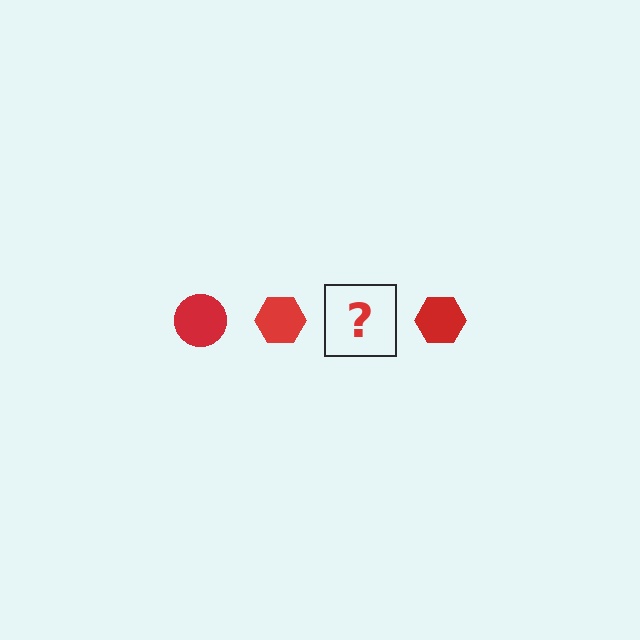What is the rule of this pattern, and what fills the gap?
The rule is that the pattern cycles through circle, hexagon shapes in red. The gap should be filled with a red circle.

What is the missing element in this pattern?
The missing element is a red circle.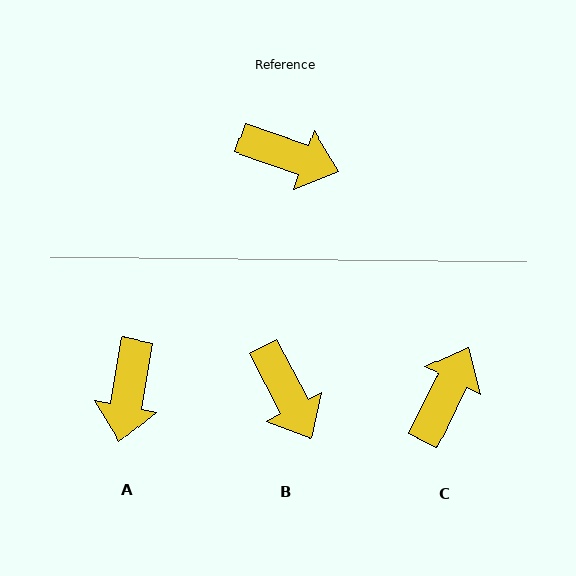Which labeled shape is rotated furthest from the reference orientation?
C, about 83 degrees away.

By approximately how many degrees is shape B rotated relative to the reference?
Approximately 43 degrees clockwise.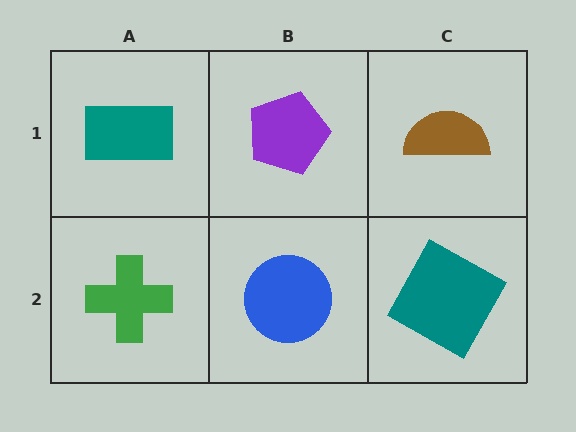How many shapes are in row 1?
3 shapes.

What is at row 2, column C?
A teal square.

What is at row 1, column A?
A teal rectangle.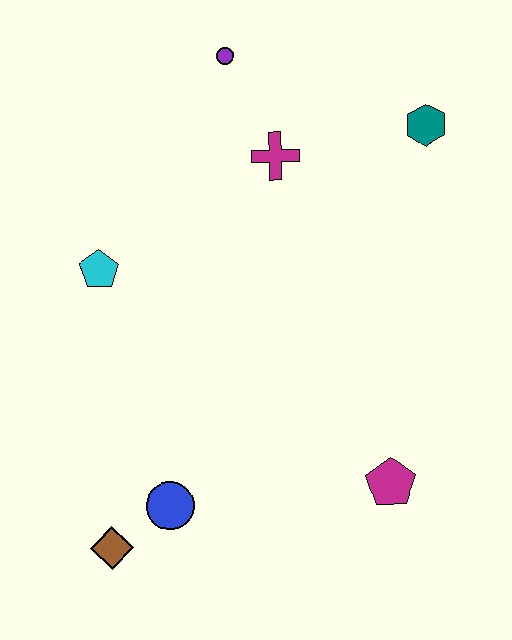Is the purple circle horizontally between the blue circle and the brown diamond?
No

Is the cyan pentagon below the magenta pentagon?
No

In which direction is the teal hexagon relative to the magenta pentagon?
The teal hexagon is above the magenta pentagon.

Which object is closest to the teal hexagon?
The magenta cross is closest to the teal hexagon.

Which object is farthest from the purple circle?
The brown diamond is farthest from the purple circle.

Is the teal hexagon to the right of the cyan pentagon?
Yes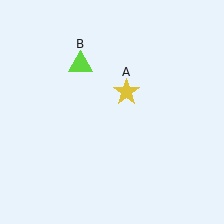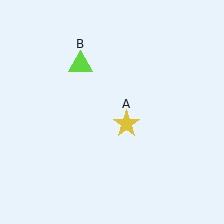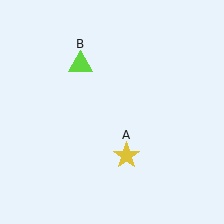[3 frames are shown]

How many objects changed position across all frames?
1 object changed position: yellow star (object A).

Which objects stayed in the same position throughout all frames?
Lime triangle (object B) remained stationary.